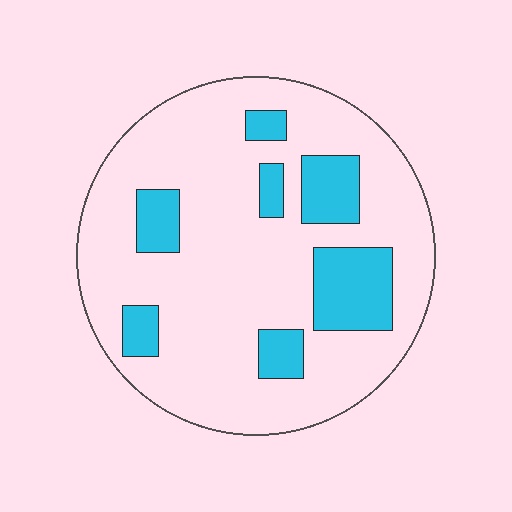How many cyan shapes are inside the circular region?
7.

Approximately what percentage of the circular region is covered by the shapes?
Approximately 20%.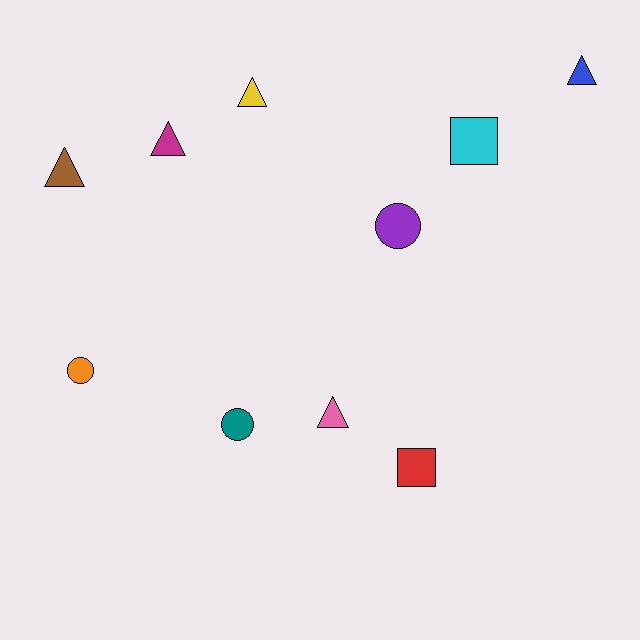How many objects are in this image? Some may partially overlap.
There are 10 objects.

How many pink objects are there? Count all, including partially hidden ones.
There is 1 pink object.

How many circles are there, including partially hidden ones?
There are 3 circles.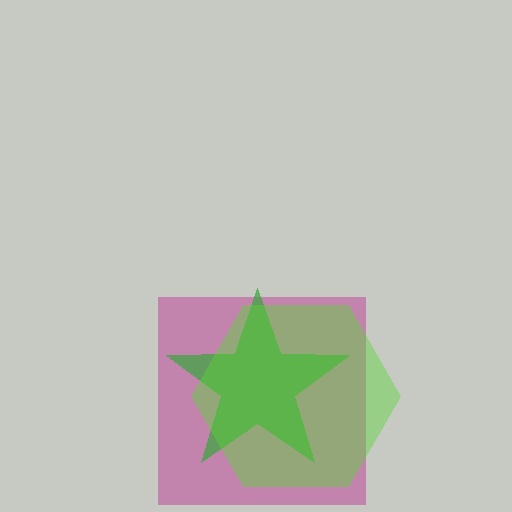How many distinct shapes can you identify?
There are 3 distinct shapes: a magenta square, a green star, a lime hexagon.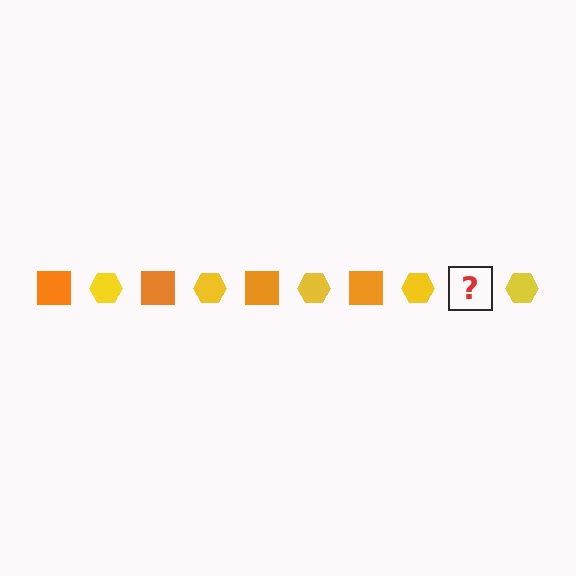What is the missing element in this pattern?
The missing element is an orange square.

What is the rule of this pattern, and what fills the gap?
The rule is that the pattern alternates between orange square and yellow hexagon. The gap should be filled with an orange square.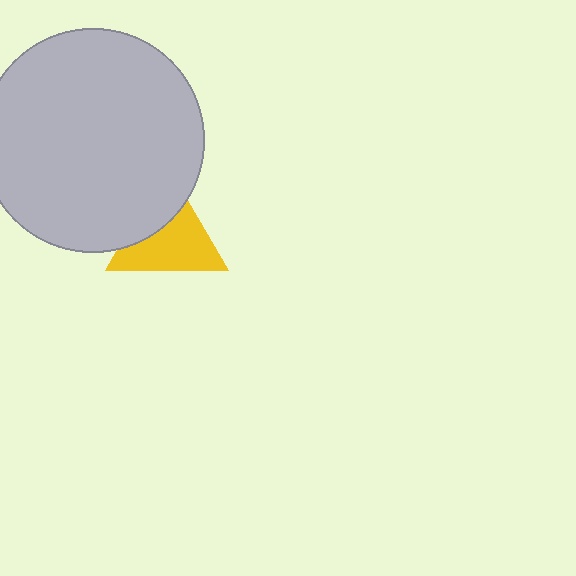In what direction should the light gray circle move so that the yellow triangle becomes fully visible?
The light gray circle should move toward the upper-left. That is the shortest direction to clear the overlap and leave the yellow triangle fully visible.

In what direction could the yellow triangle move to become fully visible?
The yellow triangle could move toward the lower-right. That would shift it out from behind the light gray circle entirely.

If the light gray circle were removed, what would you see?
You would see the complete yellow triangle.